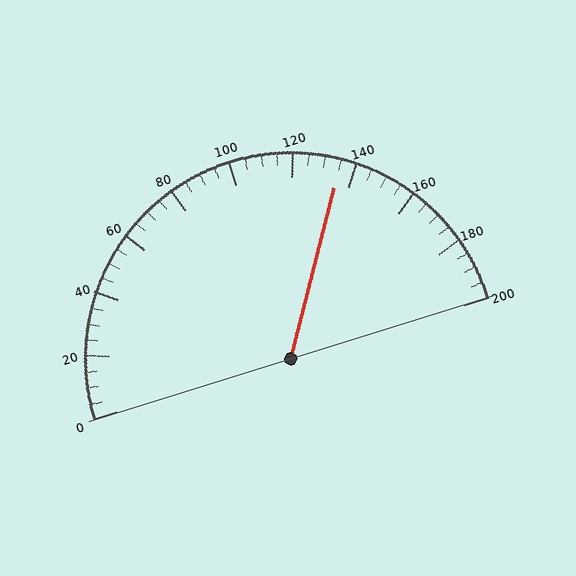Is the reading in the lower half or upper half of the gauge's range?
The reading is in the upper half of the range (0 to 200).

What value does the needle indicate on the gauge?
The needle indicates approximately 135.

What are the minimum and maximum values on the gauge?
The gauge ranges from 0 to 200.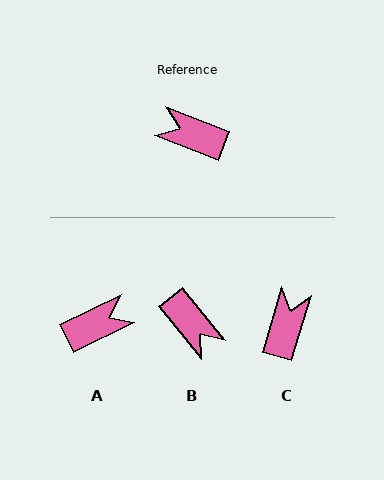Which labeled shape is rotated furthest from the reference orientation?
B, about 151 degrees away.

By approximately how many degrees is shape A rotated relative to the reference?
Approximately 133 degrees clockwise.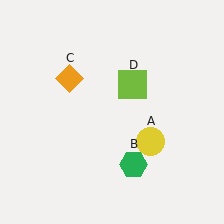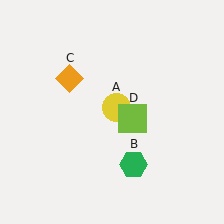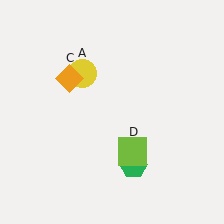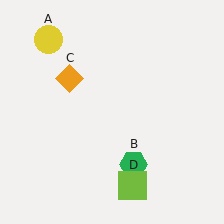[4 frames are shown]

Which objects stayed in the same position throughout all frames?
Green hexagon (object B) and orange diamond (object C) remained stationary.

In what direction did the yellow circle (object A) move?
The yellow circle (object A) moved up and to the left.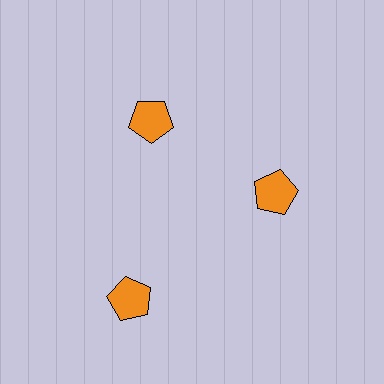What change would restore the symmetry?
The symmetry would be restored by moving it inward, back onto the ring so that all 3 pentagons sit at equal angles and equal distance from the center.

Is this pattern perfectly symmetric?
No. The 3 orange pentagons are arranged in a ring, but one element near the 7 o'clock position is pushed outward from the center, breaking the 3-fold rotational symmetry.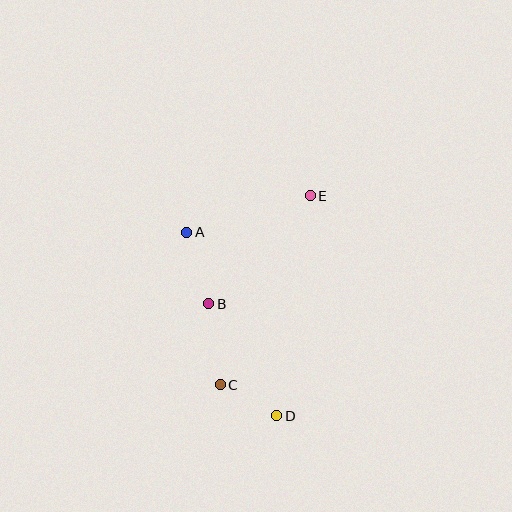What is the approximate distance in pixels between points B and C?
The distance between B and C is approximately 82 pixels.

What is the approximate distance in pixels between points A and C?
The distance between A and C is approximately 156 pixels.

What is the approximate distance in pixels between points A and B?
The distance between A and B is approximately 75 pixels.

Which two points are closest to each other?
Points C and D are closest to each other.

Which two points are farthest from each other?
Points D and E are farthest from each other.